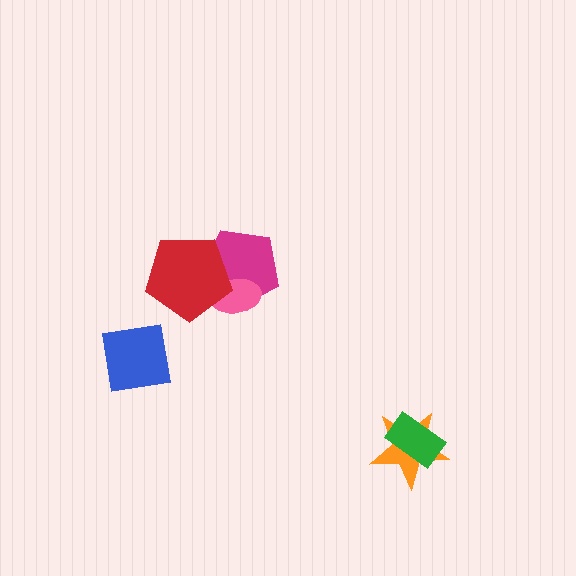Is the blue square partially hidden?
No, no other shape covers it.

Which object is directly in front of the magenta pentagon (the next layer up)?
The pink ellipse is directly in front of the magenta pentagon.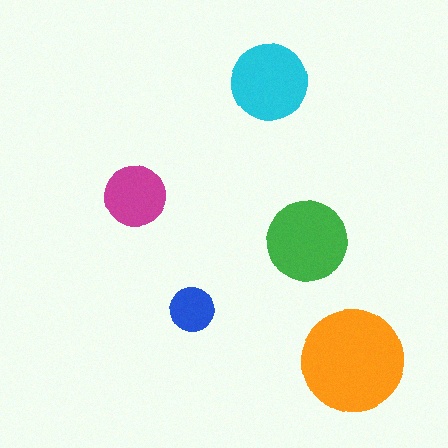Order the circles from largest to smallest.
the orange one, the green one, the cyan one, the magenta one, the blue one.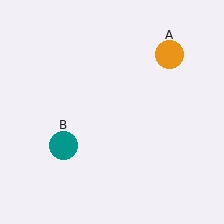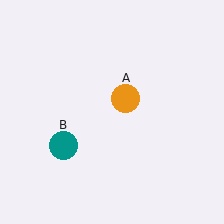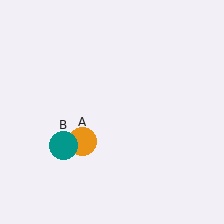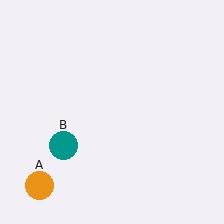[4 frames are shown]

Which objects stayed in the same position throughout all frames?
Teal circle (object B) remained stationary.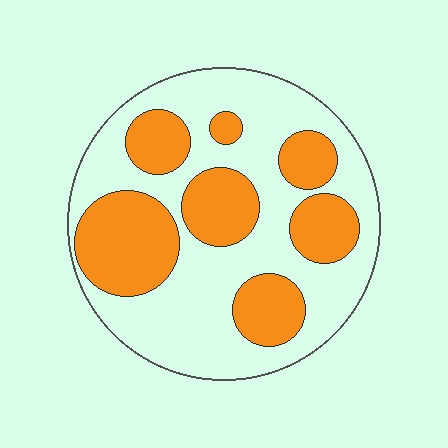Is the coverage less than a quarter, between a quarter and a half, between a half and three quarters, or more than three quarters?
Between a quarter and a half.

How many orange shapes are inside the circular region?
7.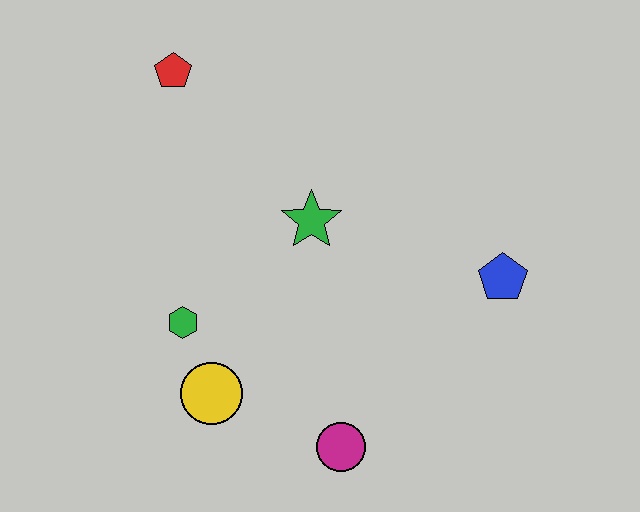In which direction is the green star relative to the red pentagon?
The green star is below the red pentagon.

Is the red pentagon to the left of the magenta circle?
Yes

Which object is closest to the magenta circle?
The yellow circle is closest to the magenta circle.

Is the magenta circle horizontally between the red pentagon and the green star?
No